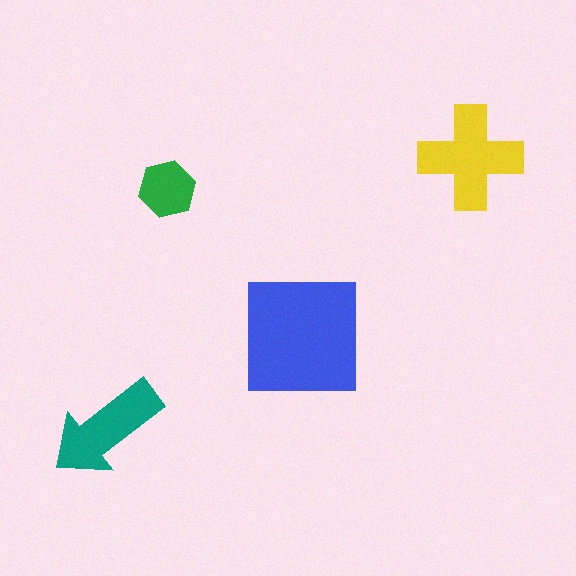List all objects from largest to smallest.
The blue square, the yellow cross, the teal arrow, the green hexagon.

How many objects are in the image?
There are 4 objects in the image.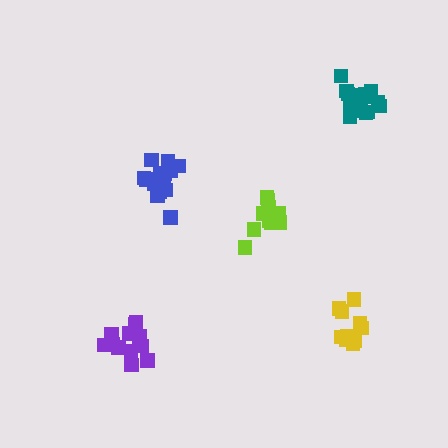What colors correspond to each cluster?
The clusters are colored: teal, blue, purple, yellow, lime.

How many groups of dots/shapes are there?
There are 5 groups.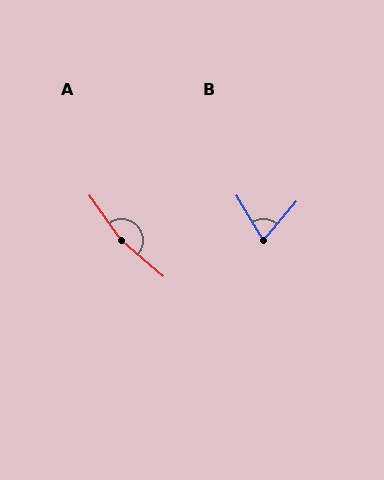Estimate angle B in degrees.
Approximately 72 degrees.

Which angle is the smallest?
B, at approximately 72 degrees.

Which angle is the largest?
A, at approximately 165 degrees.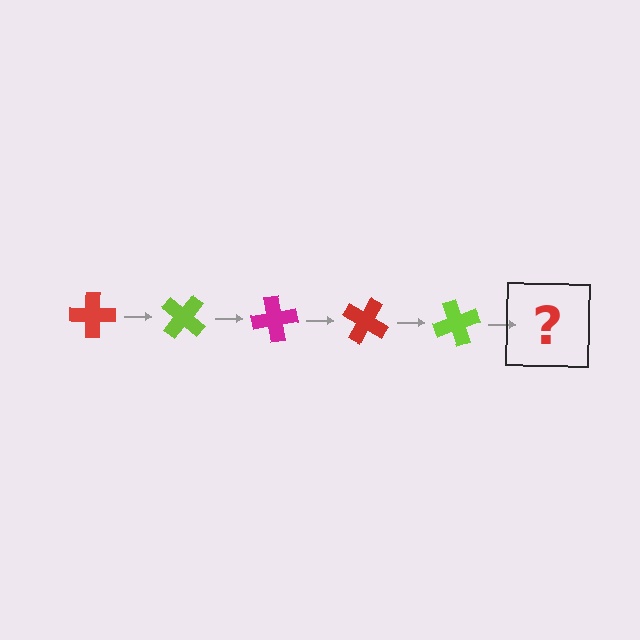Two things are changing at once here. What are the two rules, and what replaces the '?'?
The two rules are that it rotates 40 degrees each step and the color cycles through red, lime, and magenta. The '?' should be a magenta cross, rotated 200 degrees from the start.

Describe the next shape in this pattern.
It should be a magenta cross, rotated 200 degrees from the start.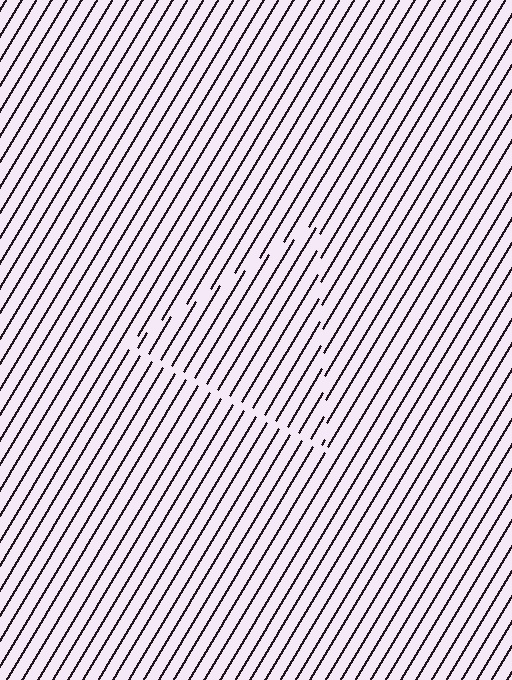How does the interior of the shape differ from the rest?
The interior of the shape contains the same grating, shifted by half a period — the contour is defined by the phase discontinuity where line-ends from the inner and outer gratings abut.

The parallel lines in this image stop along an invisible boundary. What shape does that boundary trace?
An illusory triangle. The interior of the shape contains the same grating, shifted by half a period — the contour is defined by the phase discontinuity where line-ends from the inner and outer gratings abut.